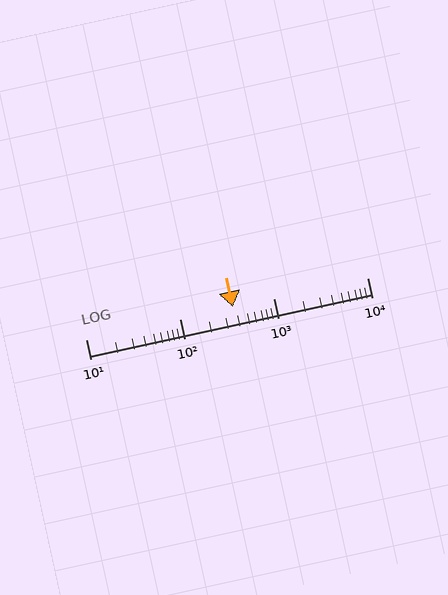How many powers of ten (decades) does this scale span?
The scale spans 3 decades, from 10 to 10000.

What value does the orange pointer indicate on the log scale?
The pointer indicates approximately 370.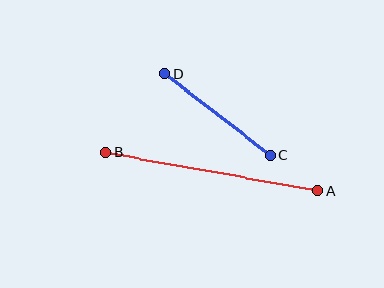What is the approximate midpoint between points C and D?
The midpoint is at approximately (217, 114) pixels.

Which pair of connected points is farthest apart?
Points A and B are farthest apart.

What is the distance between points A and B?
The distance is approximately 215 pixels.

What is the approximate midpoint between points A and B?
The midpoint is at approximately (211, 172) pixels.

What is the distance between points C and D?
The distance is approximately 134 pixels.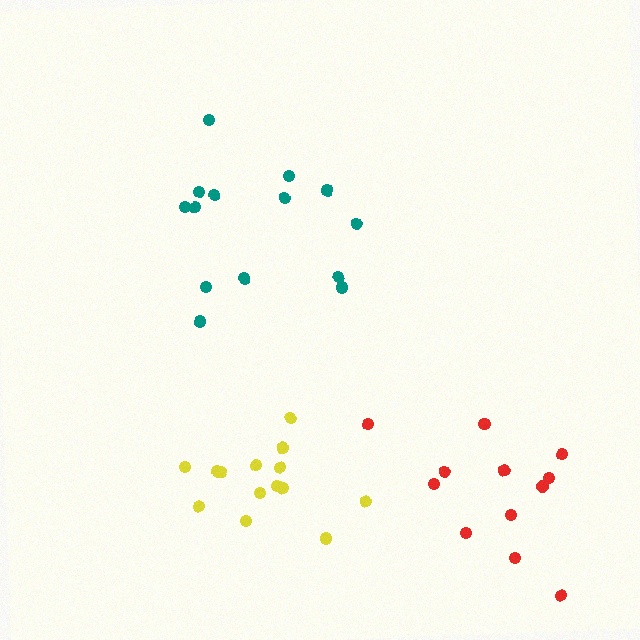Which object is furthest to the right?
The red cluster is rightmost.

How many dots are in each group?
Group 1: 12 dots, Group 2: 14 dots, Group 3: 14 dots (40 total).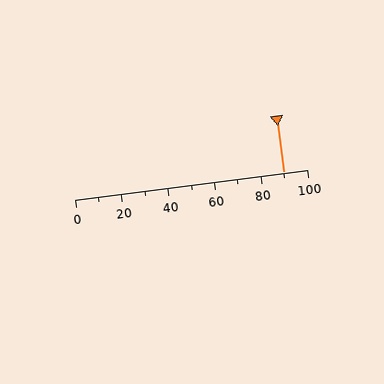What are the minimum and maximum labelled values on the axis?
The axis runs from 0 to 100.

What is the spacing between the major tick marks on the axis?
The major ticks are spaced 20 apart.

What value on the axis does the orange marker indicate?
The marker indicates approximately 90.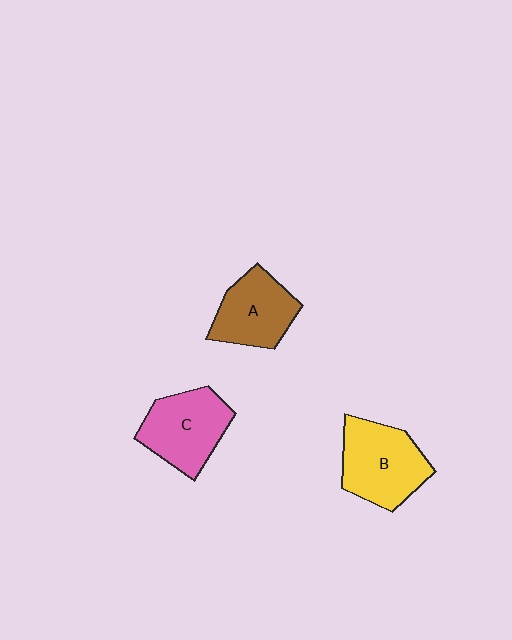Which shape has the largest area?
Shape B (yellow).